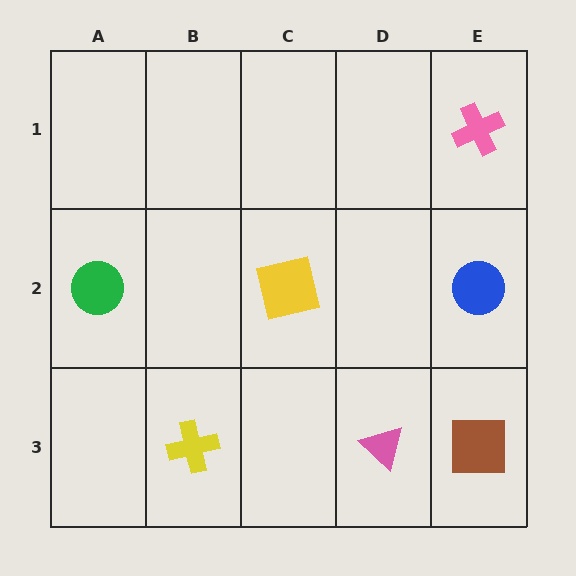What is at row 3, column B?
A yellow cross.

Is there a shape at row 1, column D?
No, that cell is empty.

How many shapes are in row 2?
3 shapes.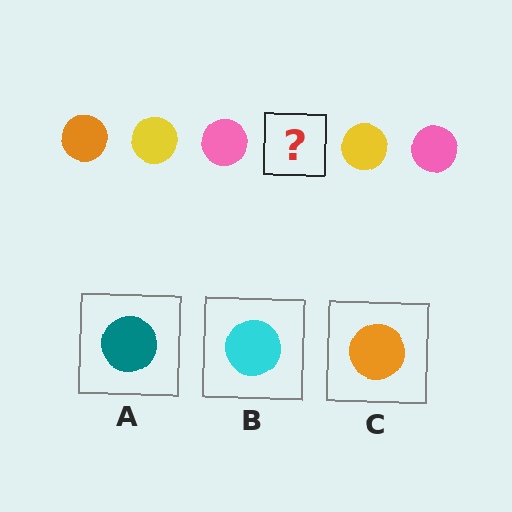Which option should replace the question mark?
Option C.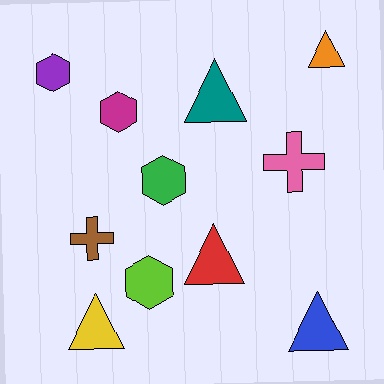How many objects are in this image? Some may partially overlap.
There are 11 objects.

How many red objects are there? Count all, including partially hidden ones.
There is 1 red object.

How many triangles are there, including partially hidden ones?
There are 5 triangles.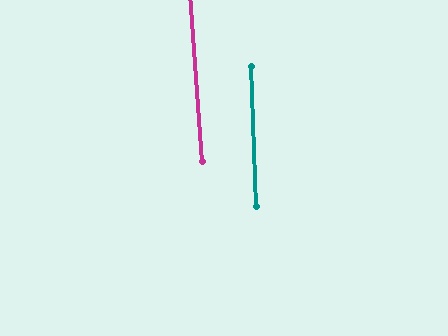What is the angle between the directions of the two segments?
Approximately 2 degrees.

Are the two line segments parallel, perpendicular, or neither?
Parallel — their directions differ by only 1.9°.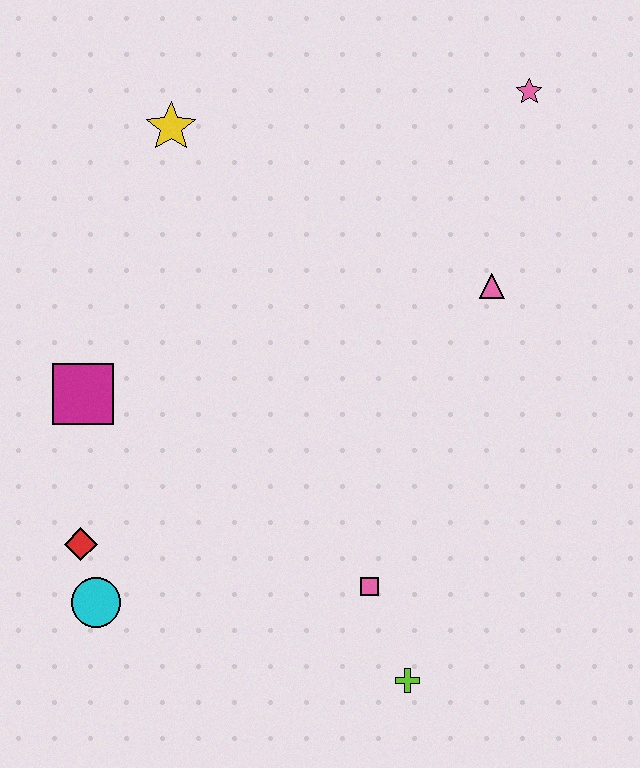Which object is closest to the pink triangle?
The pink star is closest to the pink triangle.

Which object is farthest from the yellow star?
The lime cross is farthest from the yellow star.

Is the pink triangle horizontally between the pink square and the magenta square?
No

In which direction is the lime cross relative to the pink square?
The lime cross is below the pink square.